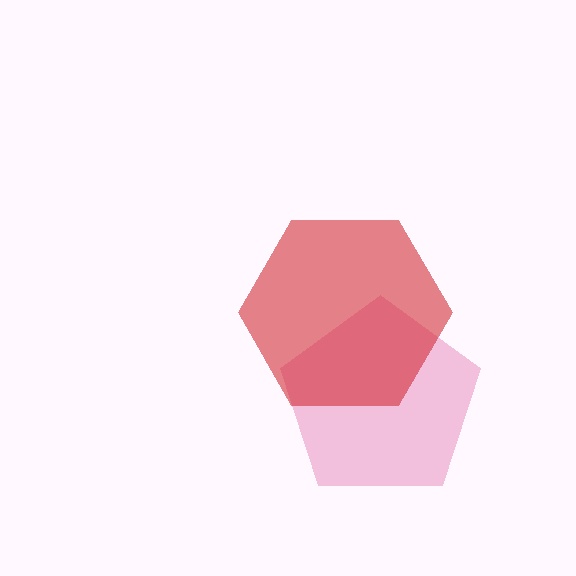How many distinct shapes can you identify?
There are 2 distinct shapes: a pink pentagon, a red hexagon.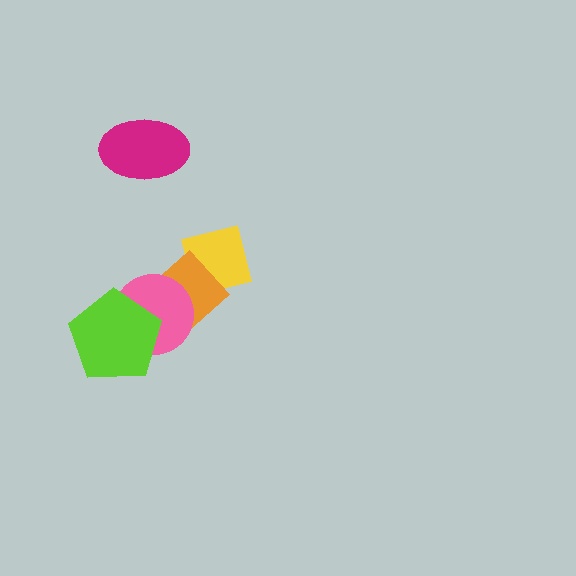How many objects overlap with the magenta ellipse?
0 objects overlap with the magenta ellipse.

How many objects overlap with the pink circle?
2 objects overlap with the pink circle.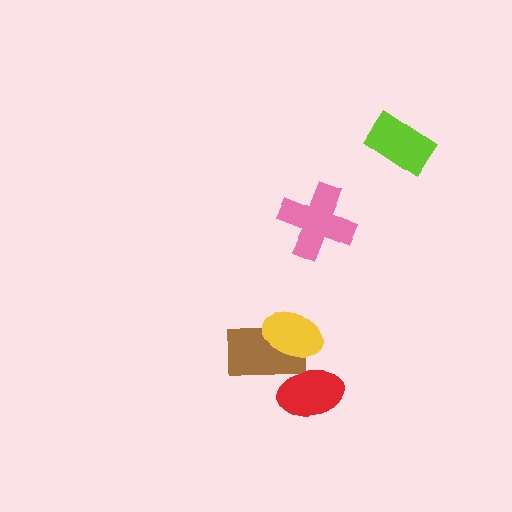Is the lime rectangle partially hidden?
No, no other shape covers it.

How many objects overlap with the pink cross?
0 objects overlap with the pink cross.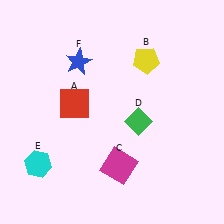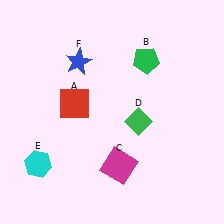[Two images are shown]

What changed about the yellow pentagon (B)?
In Image 1, B is yellow. In Image 2, it changed to green.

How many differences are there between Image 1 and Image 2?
There is 1 difference between the two images.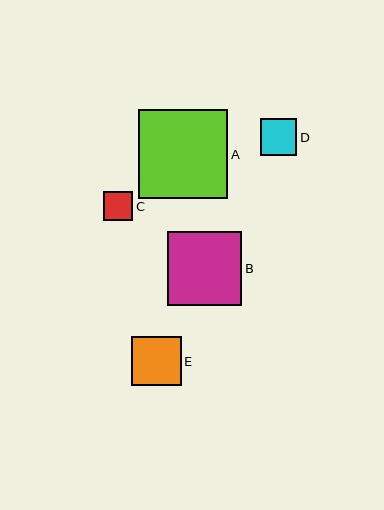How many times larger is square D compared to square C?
Square D is approximately 1.2 times the size of square C.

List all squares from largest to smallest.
From largest to smallest: A, B, E, D, C.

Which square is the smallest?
Square C is the smallest with a size of approximately 29 pixels.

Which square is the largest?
Square A is the largest with a size of approximately 89 pixels.